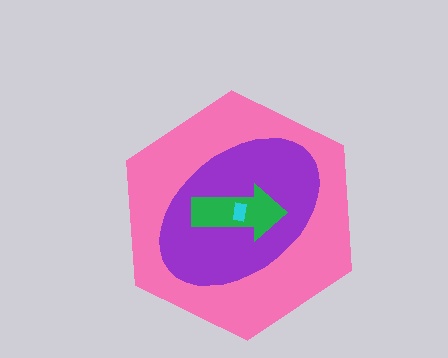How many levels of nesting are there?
4.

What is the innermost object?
The cyan rectangle.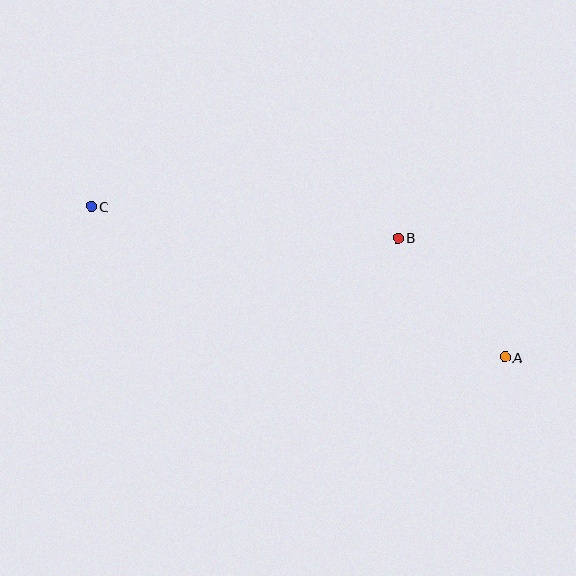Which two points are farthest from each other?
Points A and C are farthest from each other.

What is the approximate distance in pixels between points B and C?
The distance between B and C is approximately 308 pixels.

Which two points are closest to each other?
Points A and B are closest to each other.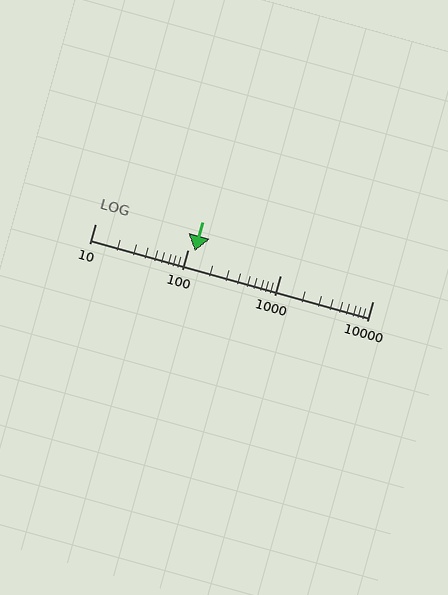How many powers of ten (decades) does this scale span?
The scale spans 3 decades, from 10 to 10000.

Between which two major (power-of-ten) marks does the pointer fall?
The pointer is between 100 and 1000.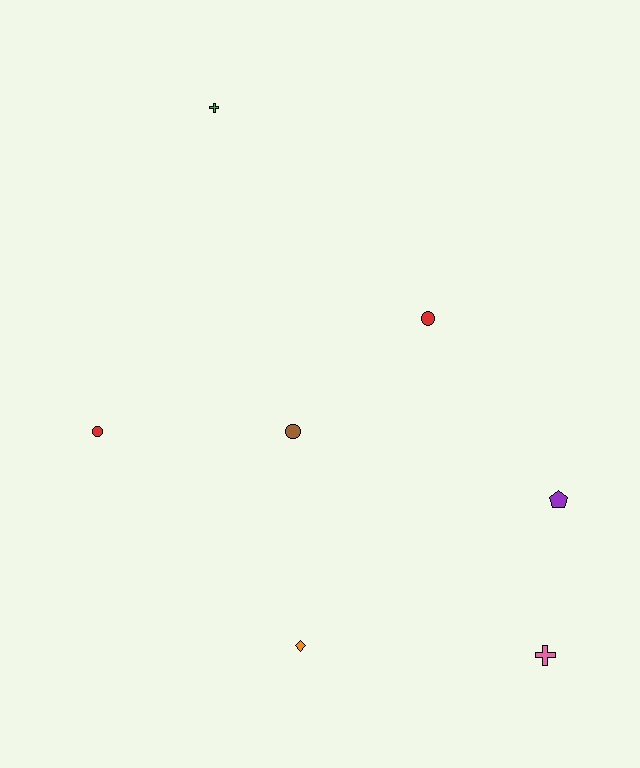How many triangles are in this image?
There are no triangles.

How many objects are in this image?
There are 7 objects.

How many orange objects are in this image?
There is 1 orange object.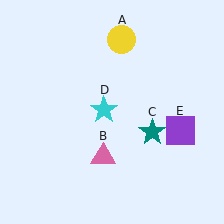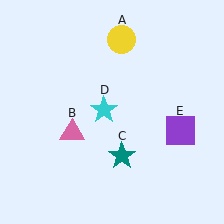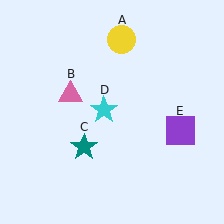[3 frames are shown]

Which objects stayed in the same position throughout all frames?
Yellow circle (object A) and cyan star (object D) and purple square (object E) remained stationary.